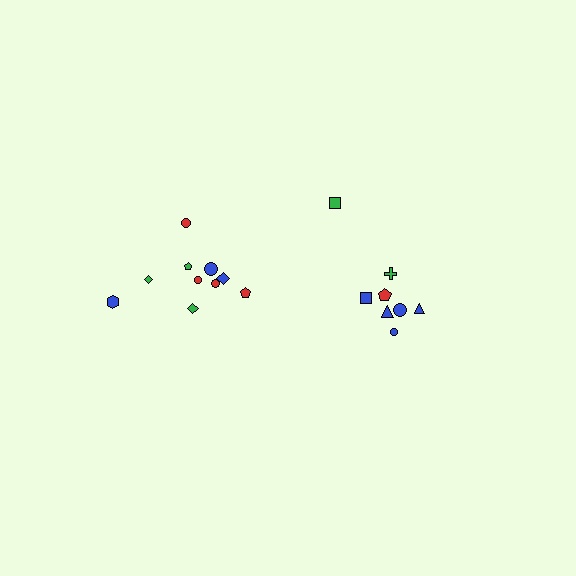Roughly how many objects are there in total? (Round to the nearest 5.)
Roughly 20 objects in total.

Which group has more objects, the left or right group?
The left group.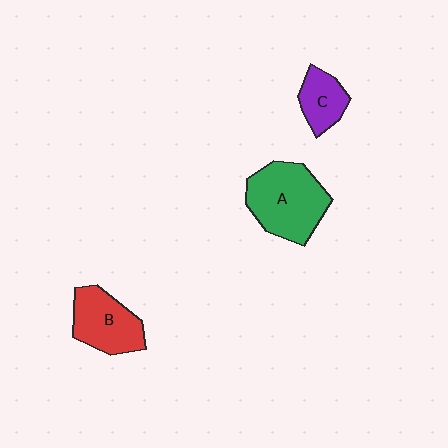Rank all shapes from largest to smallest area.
From largest to smallest: A (green), B (red), C (purple).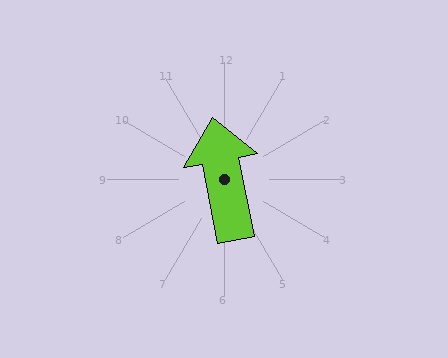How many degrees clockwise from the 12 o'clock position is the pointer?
Approximately 349 degrees.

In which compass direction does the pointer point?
North.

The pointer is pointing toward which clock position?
Roughly 12 o'clock.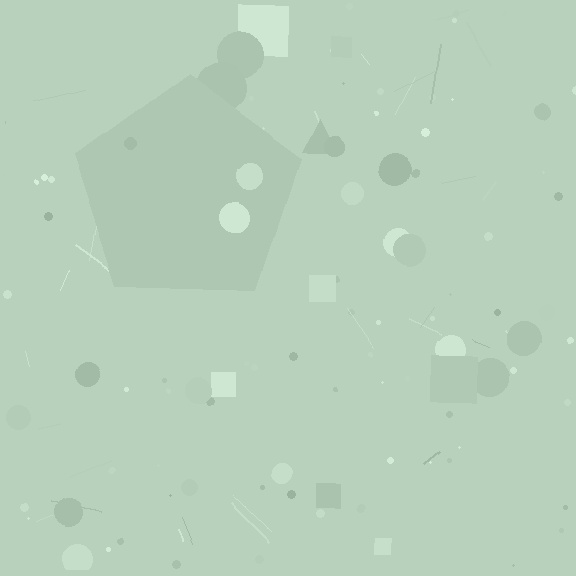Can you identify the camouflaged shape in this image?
The camouflaged shape is a pentagon.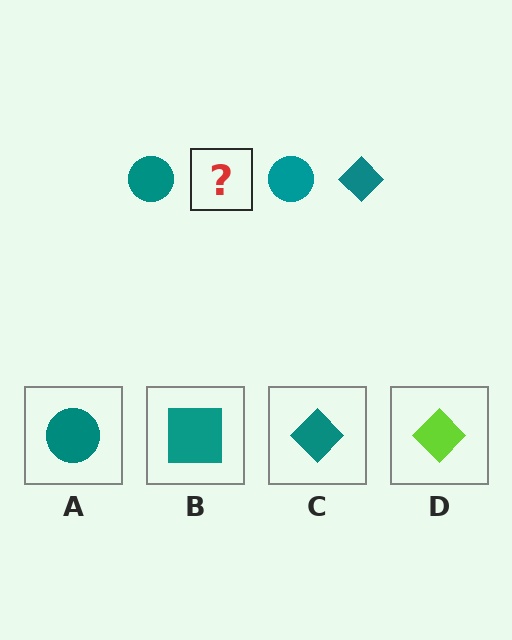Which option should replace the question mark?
Option C.